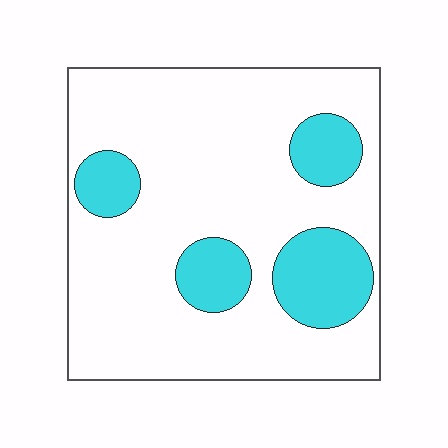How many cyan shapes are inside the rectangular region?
4.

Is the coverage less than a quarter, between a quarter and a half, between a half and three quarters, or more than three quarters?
Less than a quarter.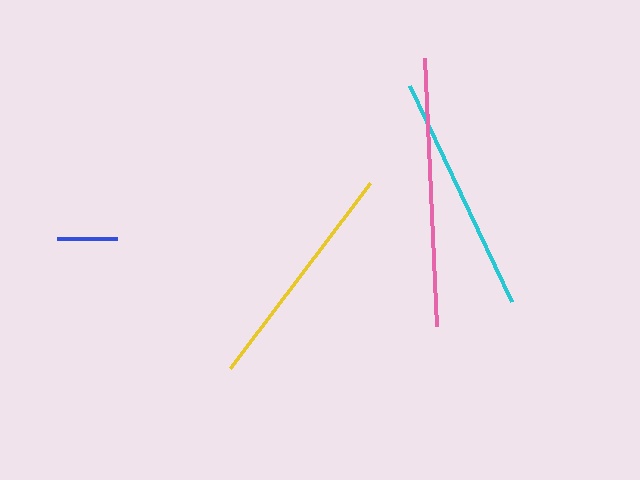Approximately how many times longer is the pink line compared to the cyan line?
The pink line is approximately 1.1 times the length of the cyan line.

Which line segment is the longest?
The pink line is the longest at approximately 269 pixels.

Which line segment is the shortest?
The blue line is the shortest at approximately 61 pixels.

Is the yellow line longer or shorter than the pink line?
The pink line is longer than the yellow line.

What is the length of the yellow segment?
The yellow segment is approximately 232 pixels long.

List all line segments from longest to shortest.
From longest to shortest: pink, cyan, yellow, blue.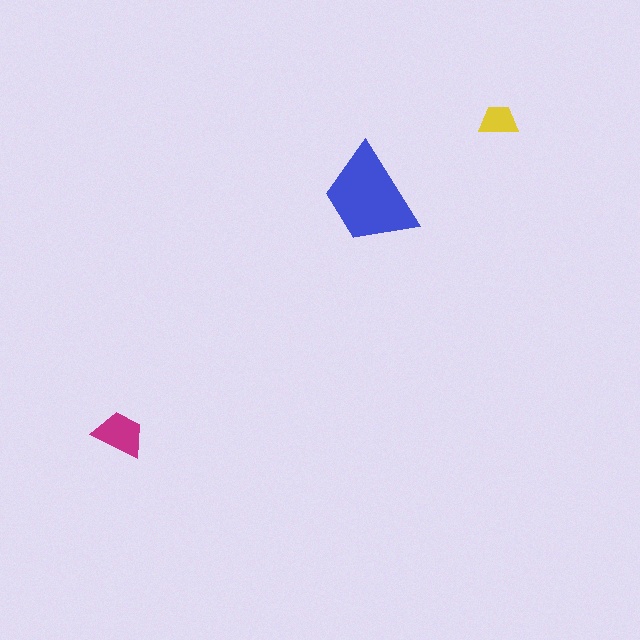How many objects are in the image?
There are 3 objects in the image.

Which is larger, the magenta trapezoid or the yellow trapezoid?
The magenta one.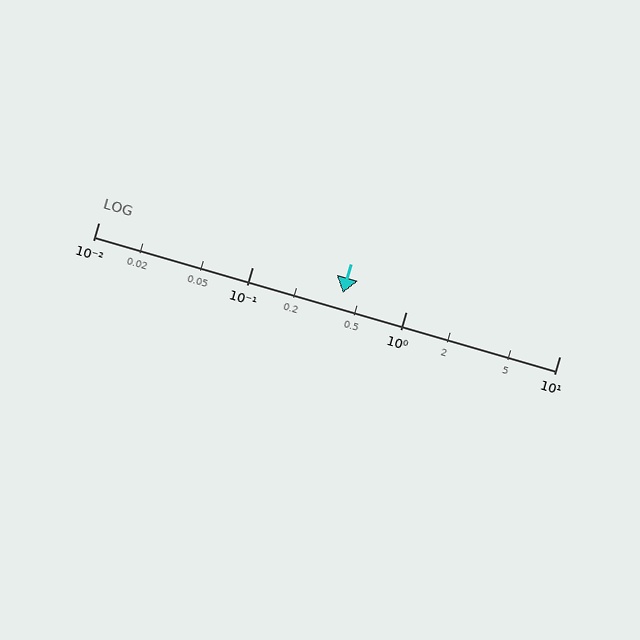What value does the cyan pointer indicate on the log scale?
The pointer indicates approximately 0.39.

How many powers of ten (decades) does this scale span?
The scale spans 3 decades, from 0.01 to 10.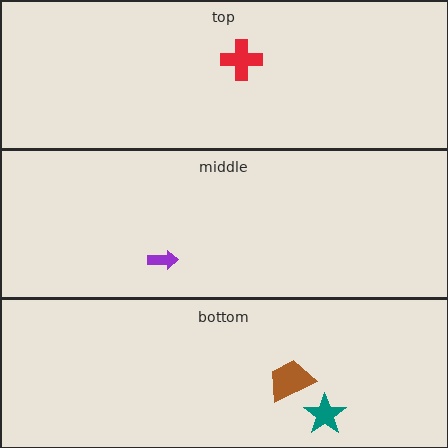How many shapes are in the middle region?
1.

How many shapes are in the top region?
1.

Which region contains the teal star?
The bottom region.